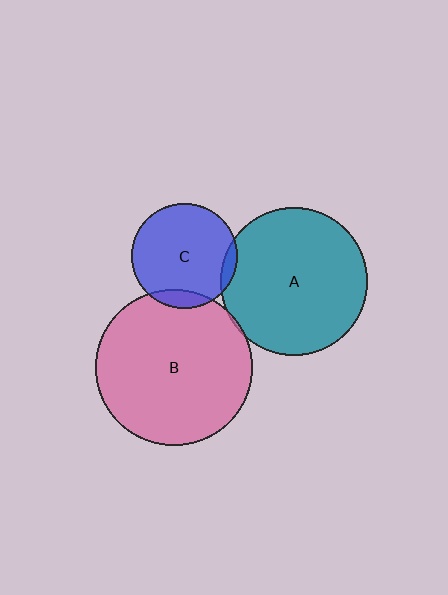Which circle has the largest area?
Circle B (pink).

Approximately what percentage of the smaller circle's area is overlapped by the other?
Approximately 5%.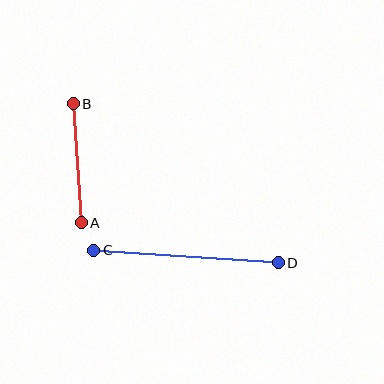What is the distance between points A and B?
The distance is approximately 119 pixels.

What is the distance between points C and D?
The distance is approximately 185 pixels.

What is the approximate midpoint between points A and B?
The midpoint is at approximately (77, 163) pixels.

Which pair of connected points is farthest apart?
Points C and D are farthest apart.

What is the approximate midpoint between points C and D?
The midpoint is at approximately (186, 256) pixels.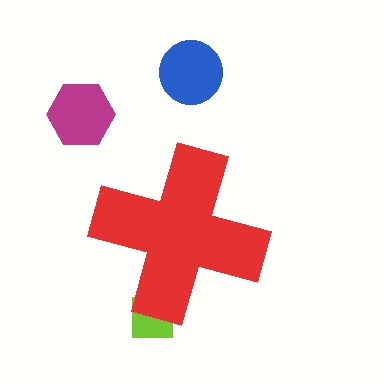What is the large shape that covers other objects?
A red cross.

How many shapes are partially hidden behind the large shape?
1 shape is partially hidden.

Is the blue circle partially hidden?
No, the blue circle is fully visible.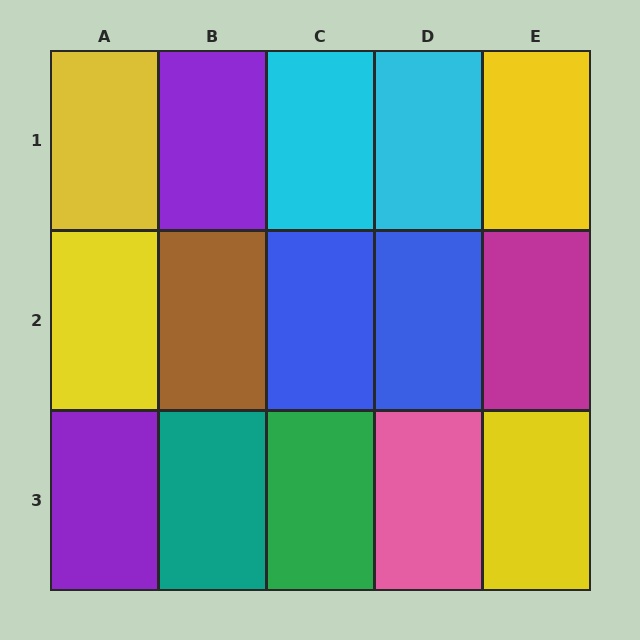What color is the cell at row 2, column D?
Blue.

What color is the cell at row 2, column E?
Magenta.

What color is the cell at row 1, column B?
Purple.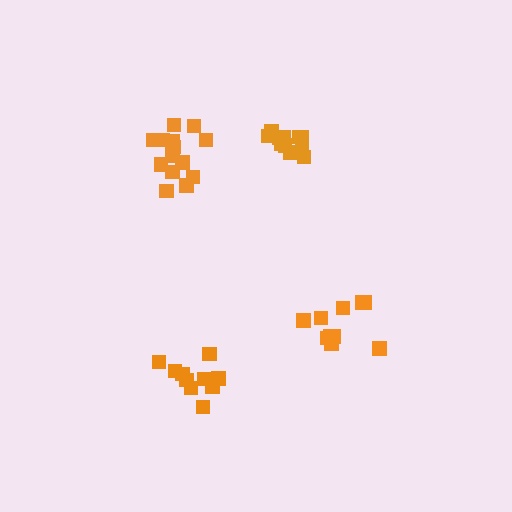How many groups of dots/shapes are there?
There are 4 groups.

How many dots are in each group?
Group 1: 10 dots, Group 2: 10 dots, Group 3: 11 dots, Group 4: 14 dots (45 total).